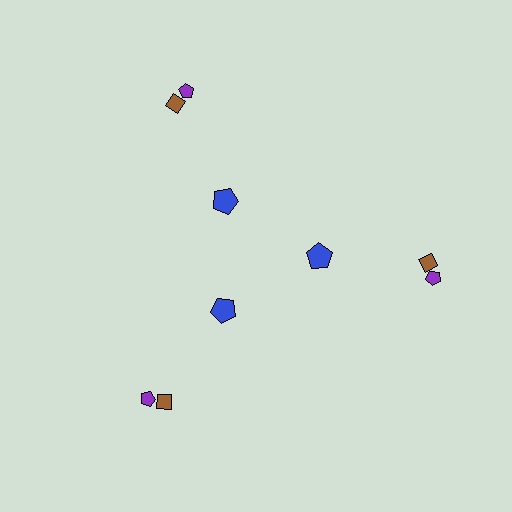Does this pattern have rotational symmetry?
Yes, this pattern has 3-fold rotational symmetry. It looks the same after rotating 120 degrees around the center.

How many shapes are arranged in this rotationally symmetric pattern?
There are 9 shapes, arranged in 3 groups of 3.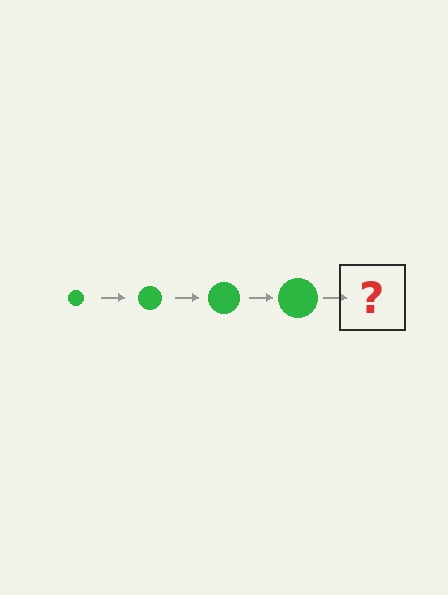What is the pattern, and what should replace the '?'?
The pattern is that the circle gets progressively larger each step. The '?' should be a green circle, larger than the previous one.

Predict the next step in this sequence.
The next step is a green circle, larger than the previous one.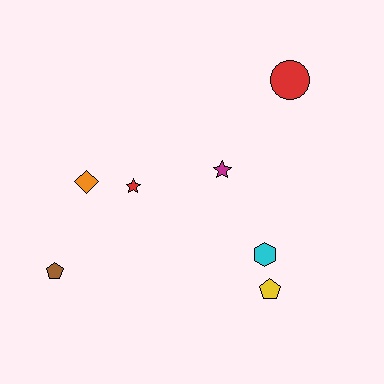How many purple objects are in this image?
There are no purple objects.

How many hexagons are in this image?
There is 1 hexagon.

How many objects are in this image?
There are 7 objects.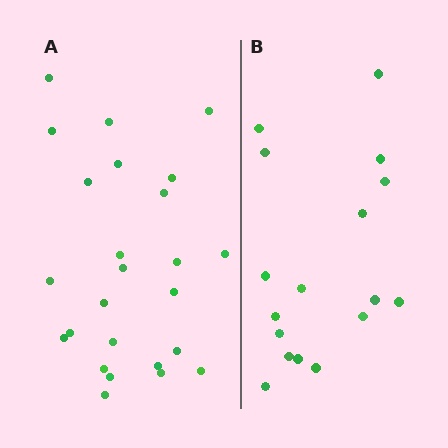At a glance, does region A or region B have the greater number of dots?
Region A (the left region) has more dots.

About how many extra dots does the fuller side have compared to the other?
Region A has roughly 8 or so more dots than region B.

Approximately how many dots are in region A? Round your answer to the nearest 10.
About 20 dots. (The exact count is 25, which rounds to 20.)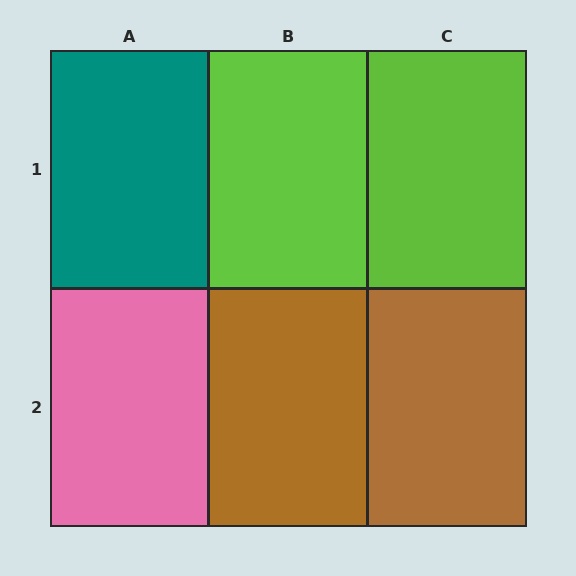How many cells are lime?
2 cells are lime.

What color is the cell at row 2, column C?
Brown.